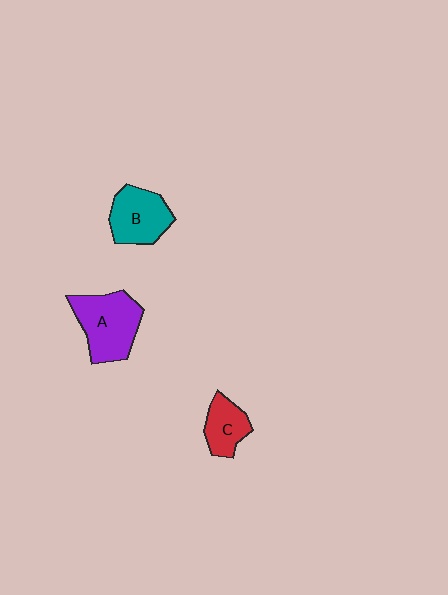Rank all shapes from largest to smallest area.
From largest to smallest: A (purple), B (teal), C (red).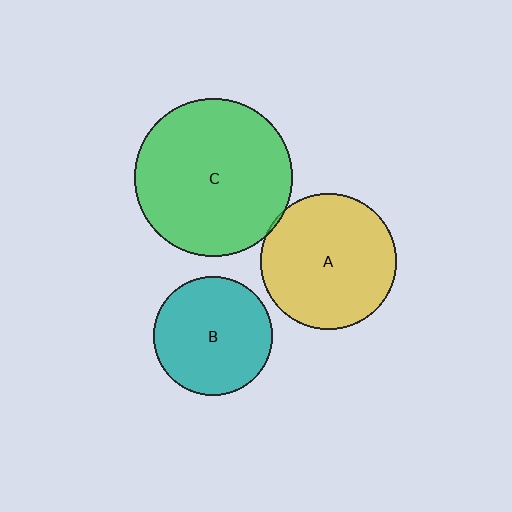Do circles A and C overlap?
Yes.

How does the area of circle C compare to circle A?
Approximately 1.4 times.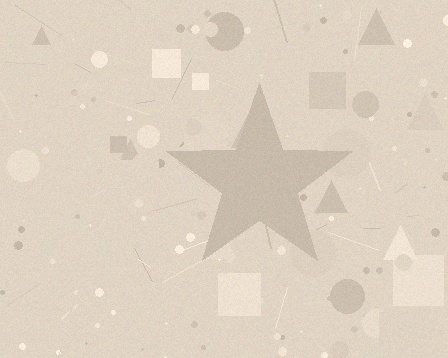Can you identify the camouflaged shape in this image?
The camouflaged shape is a star.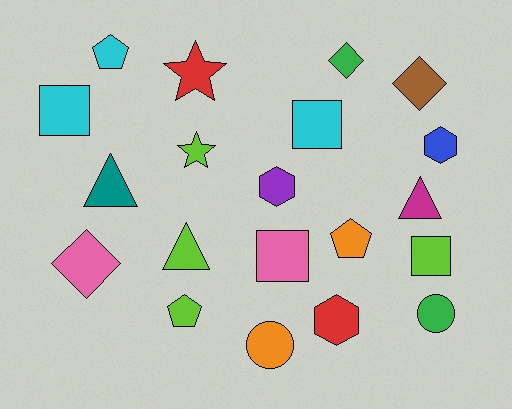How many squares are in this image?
There are 4 squares.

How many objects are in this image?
There are 20 objects.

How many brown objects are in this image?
There is 1 brown object.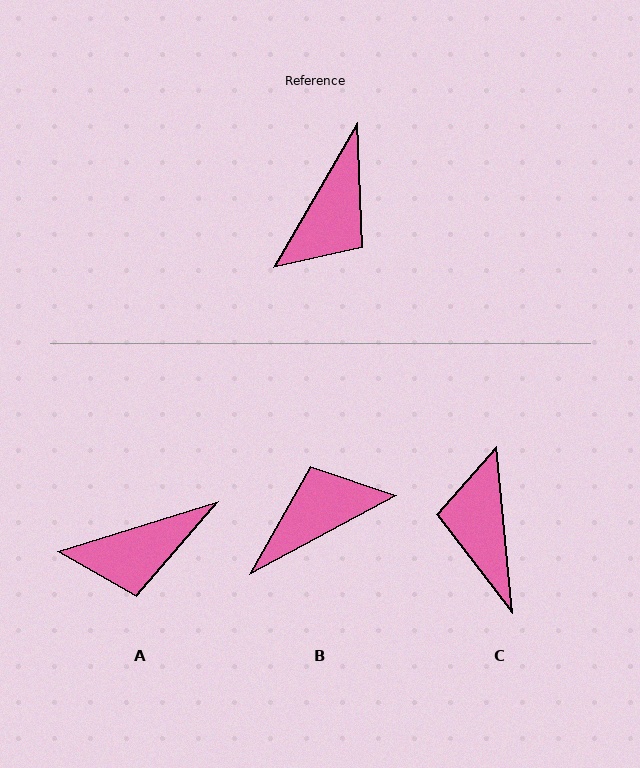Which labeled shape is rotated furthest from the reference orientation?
B, about 148 degrees away.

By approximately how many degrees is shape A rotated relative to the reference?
Approximately 43 degrees clockwise.